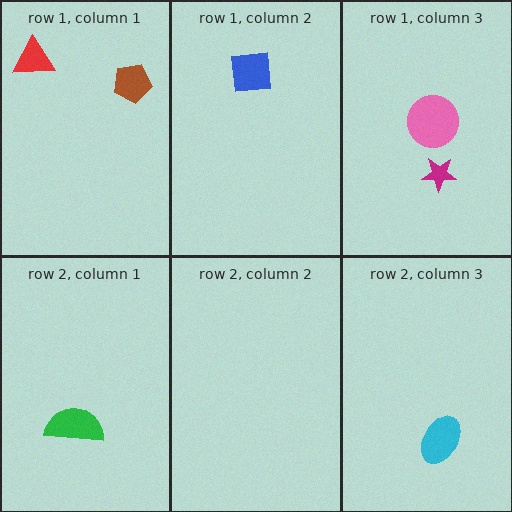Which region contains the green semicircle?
The row 2, column 1 region.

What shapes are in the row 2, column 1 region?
The green semicircle.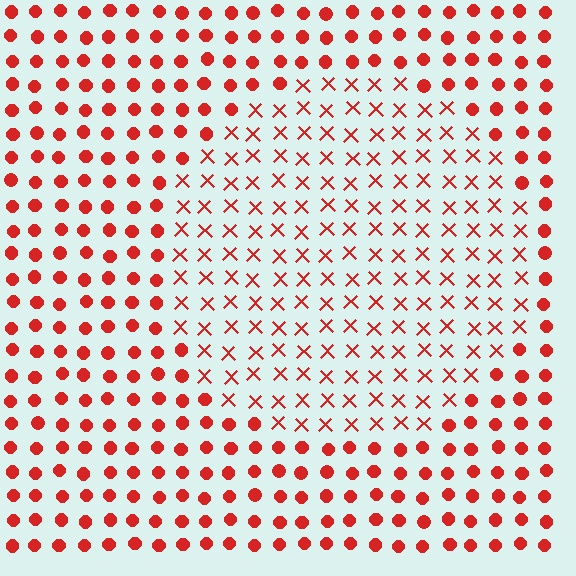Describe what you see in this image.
The image is filled with small red elements arranged in a uniform grid. A circle-shaped region contains X marks, while the surrounding area contains circles. The boundary is defined purely by the change in element shape.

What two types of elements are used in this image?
The image uses X marks inside the circle region and circles outside it.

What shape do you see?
I see a circle.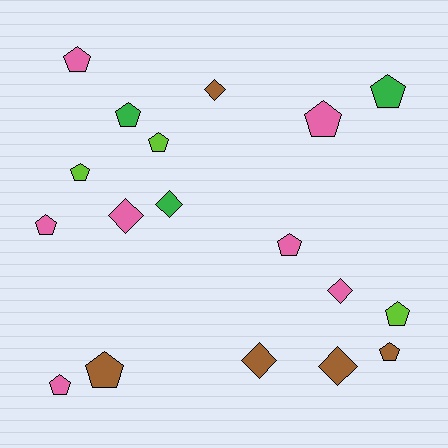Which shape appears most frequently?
Pentagon, with 12 objects.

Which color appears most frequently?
Pink, with 7 objects.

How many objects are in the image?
There are 18 objects.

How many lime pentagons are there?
There are 3 lime pentagons.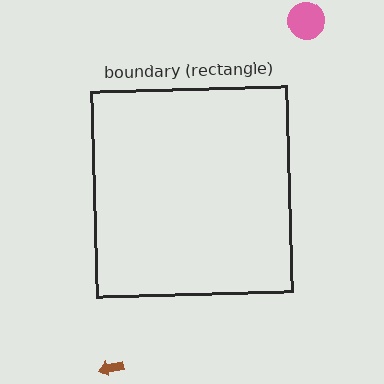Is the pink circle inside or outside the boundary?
Outside.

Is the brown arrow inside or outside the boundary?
Outside.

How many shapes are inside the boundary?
0 inside, 2 outside.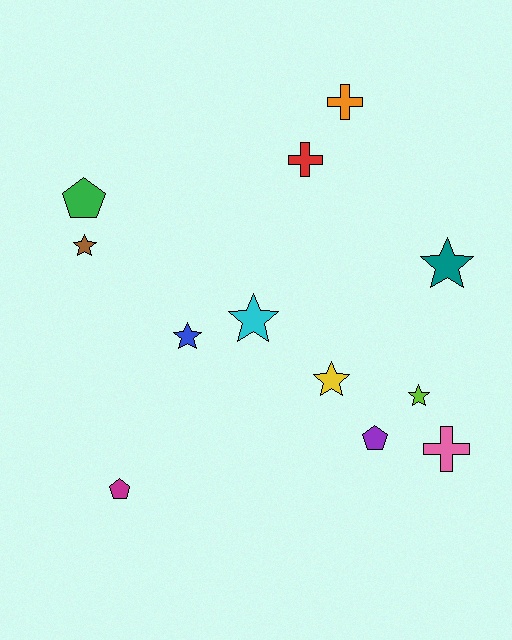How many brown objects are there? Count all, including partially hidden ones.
There is 1 brown object.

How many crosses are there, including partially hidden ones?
There are 3 crosses.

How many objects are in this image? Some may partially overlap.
There are 12 objects.